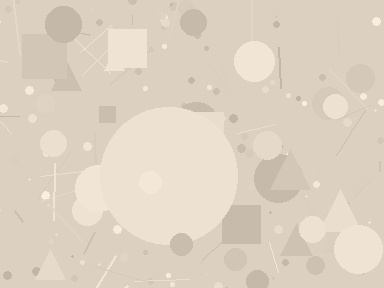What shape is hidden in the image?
A circle is hidden in the image.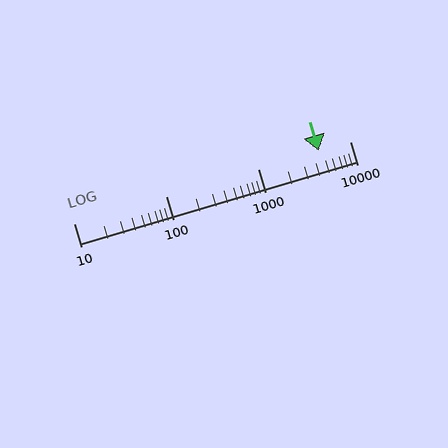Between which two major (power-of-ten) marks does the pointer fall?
The pointer is between 1000 and 10000.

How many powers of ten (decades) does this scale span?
The scale spans 3 decades, from 10 to 10000.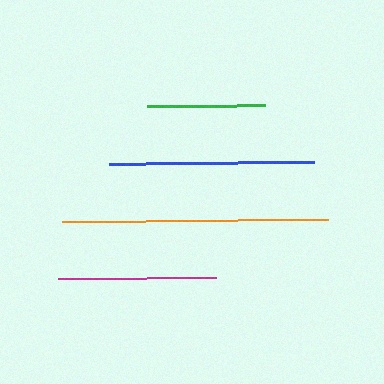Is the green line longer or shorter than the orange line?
The orange line is longer than the green line.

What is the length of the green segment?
The green segment is approximately 118 pixels long.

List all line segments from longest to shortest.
From longest to shortest: orange, blue, magenta, green.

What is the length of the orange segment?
The orange segment is approximately 266 pixels long.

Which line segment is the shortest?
The green line is the shortest at approximately 118 pixels.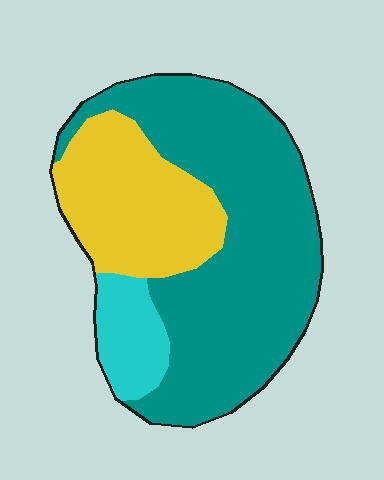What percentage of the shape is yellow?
Yellow covers 27% of the shape.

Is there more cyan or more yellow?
Yellow.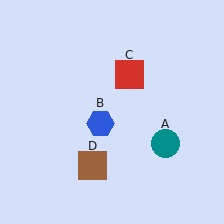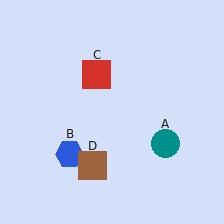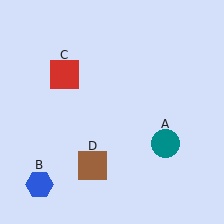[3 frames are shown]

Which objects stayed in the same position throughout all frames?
Teal circle (object A) and brown square (object D) remained stationary.